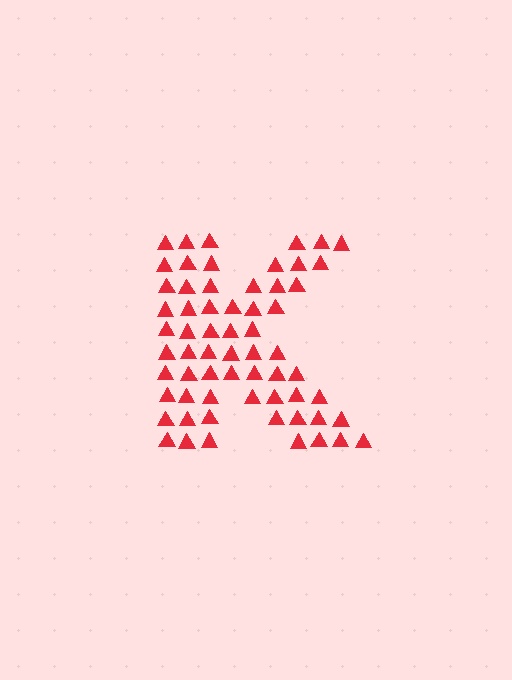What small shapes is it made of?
It is made of small triangles.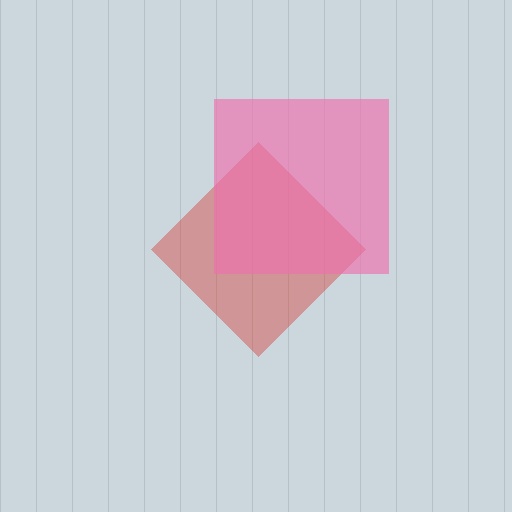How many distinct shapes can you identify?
There are 2 distinct shapes: a red diamond, a pink square.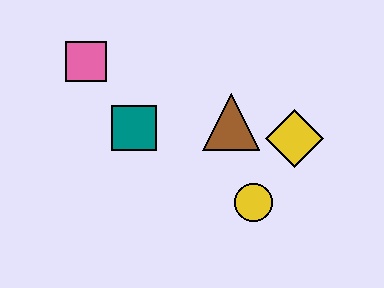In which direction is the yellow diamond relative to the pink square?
The yellow diamond is to the right of the pink square.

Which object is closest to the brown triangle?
The yellow diamond is closest to the brown triangle.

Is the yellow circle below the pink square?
Yes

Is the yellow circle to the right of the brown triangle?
Yes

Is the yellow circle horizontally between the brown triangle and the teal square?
No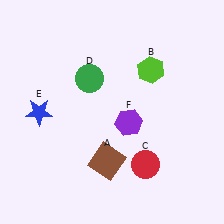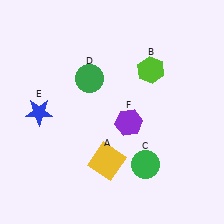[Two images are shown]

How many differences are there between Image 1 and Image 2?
There are 2 differences between the two images.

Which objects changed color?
A changed from brown to yellow. C changed from red to green.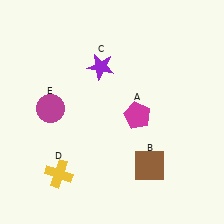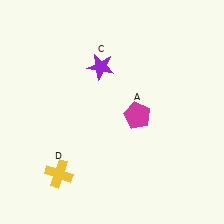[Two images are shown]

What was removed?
The magenta circle (E), the brown square (B) were removed in Image 2.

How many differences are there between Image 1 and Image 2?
There are 2 differences between the two images.